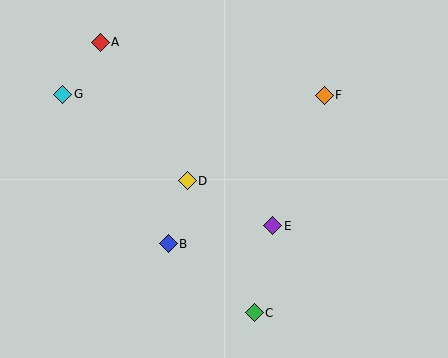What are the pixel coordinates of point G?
Point G is at (63, 94).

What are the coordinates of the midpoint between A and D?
The midpoint between A and D is at (144, 111).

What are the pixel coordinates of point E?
Point E is at (273, 226).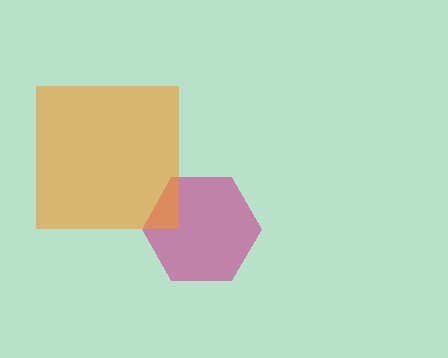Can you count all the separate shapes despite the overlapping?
Yes, there are 2 separate shapes.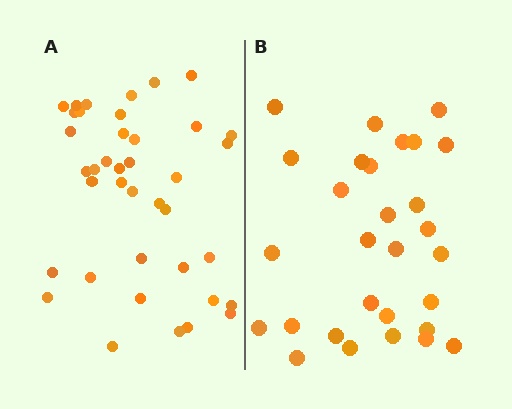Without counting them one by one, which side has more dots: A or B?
Region A (the left region) has more dots.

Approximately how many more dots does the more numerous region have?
Region A has roughly 10 or so more dots than region B.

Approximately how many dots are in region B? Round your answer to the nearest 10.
About 30 dots. (The exact count is 29, which rounds to 30.)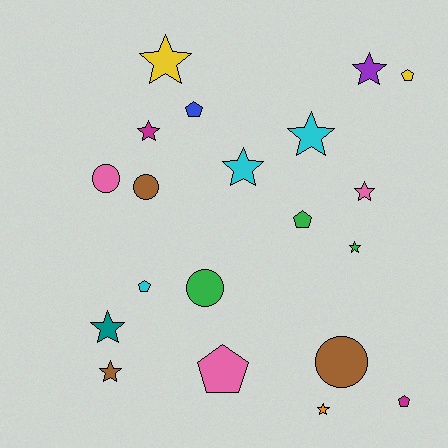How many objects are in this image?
There are 20 objects.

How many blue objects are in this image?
There is 1 blue object.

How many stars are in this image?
There are 10 stars.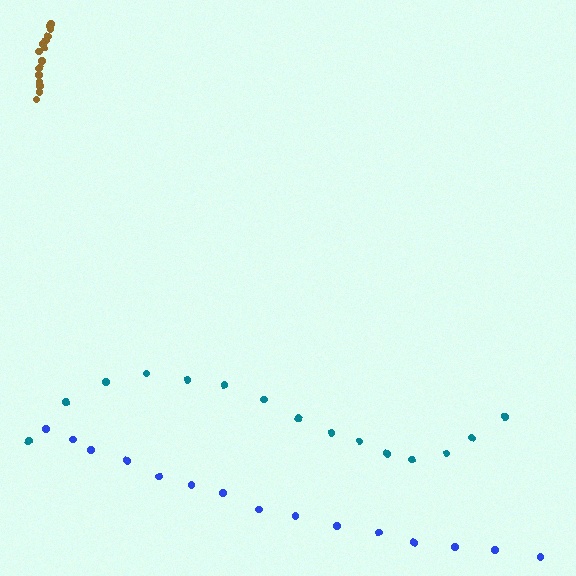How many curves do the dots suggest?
There are 3 distinct paths.